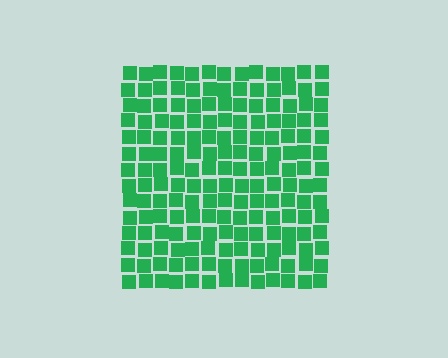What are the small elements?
The small elements are squares.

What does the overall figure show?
The overall figure shows a square.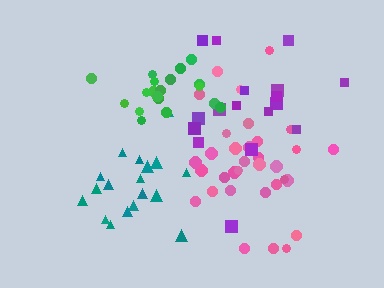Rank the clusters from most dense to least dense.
green, pink, teal, purple.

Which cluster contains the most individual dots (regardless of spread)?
Pink (33).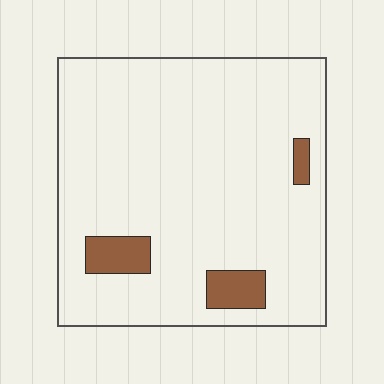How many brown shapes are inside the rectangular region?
3.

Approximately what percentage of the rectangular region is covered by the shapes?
Approximately 10%.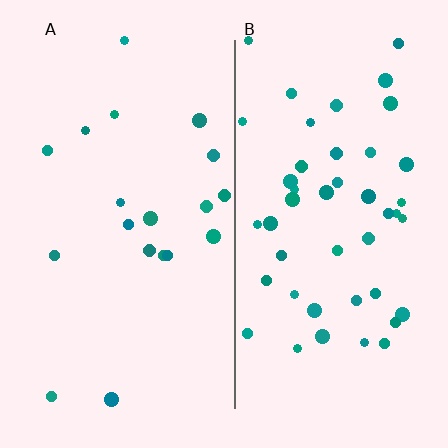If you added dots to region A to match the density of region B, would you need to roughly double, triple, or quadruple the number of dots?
Approximately double.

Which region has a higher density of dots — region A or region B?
B (the right).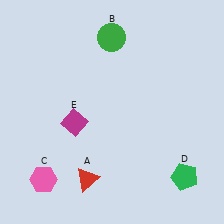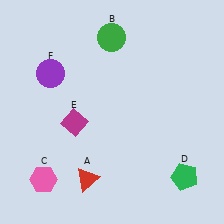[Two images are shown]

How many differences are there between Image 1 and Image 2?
There is 1 difference between the two images.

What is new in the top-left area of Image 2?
A purple circle (F) was added in the top-left area of Image 2.